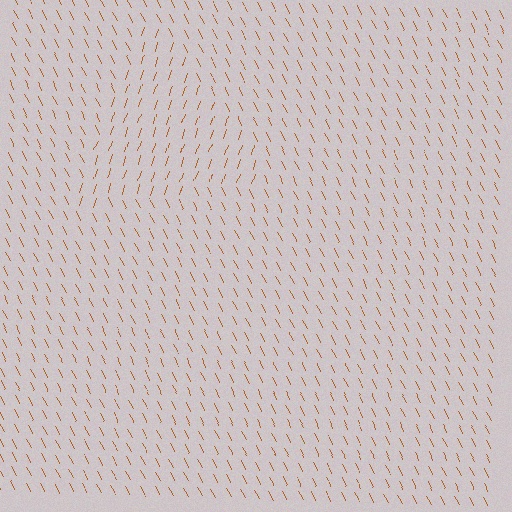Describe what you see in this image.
The image is filled with small brown line segments. A triangle region in the image has lines oriented differently from the surrounding lines, creating a visible texture boundary.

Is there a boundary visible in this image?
Yes, there is a texture boundary formed by a change in line orientation.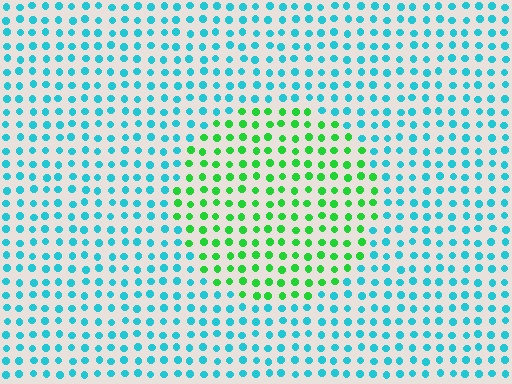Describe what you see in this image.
The image is filled with small cyan elements in a uniform arrangement. A circle-shaped region is visible where the elements are tinted to a slightly different hue, forming a subtle color boundary.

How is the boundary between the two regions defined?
The boundary is defined purely by a slight shift in hue (about 58 degrees). Spacing, size, and orientation are identical on both sides.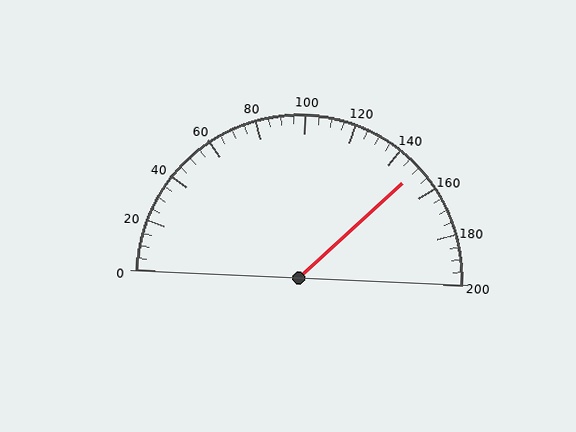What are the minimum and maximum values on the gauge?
The gauge ranges from 0 to 200.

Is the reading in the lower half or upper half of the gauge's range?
The reading is in the upper half of the range (0 to 200).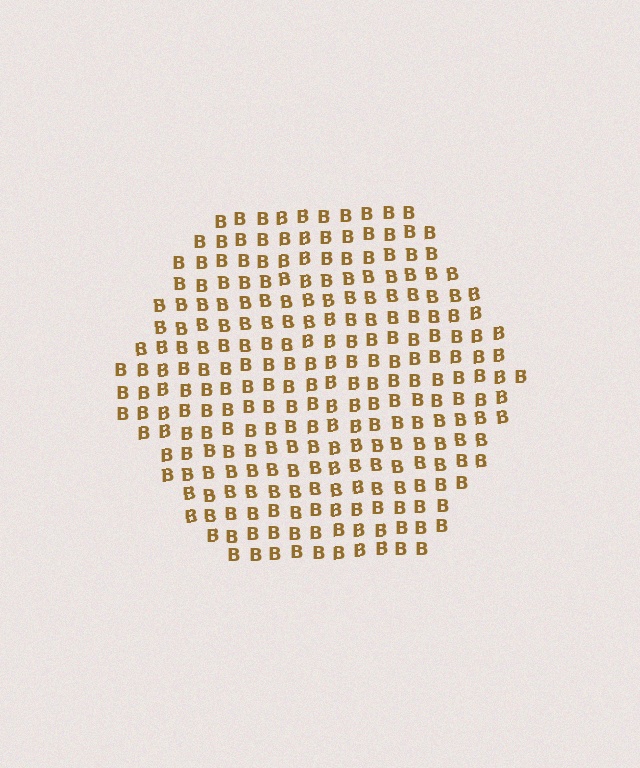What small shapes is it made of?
It is made of small letter B's.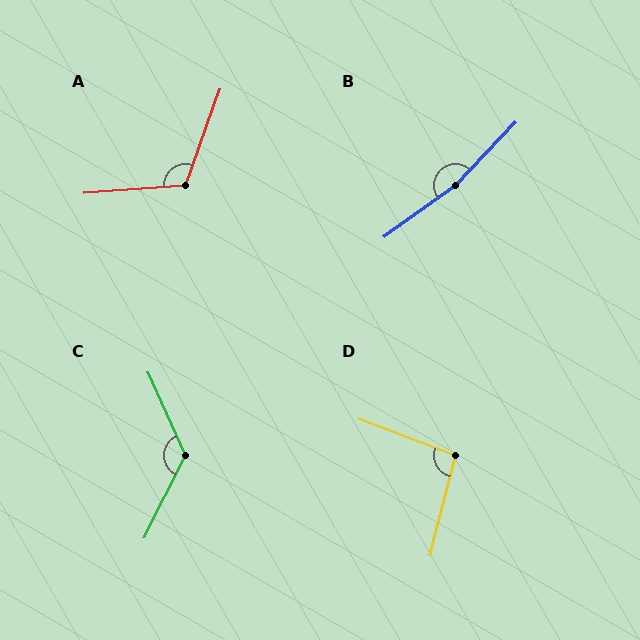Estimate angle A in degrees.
Approximately 114 degrees.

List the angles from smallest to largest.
D (97°), A (114°), C (129°), B (169°).